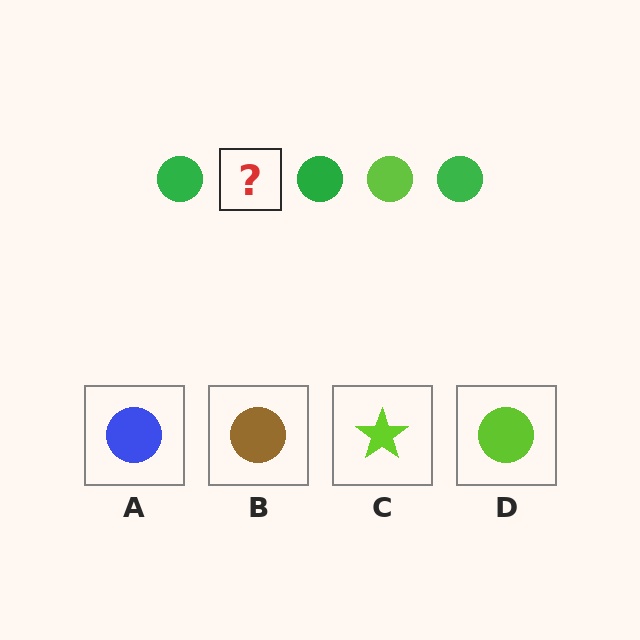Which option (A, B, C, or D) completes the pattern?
D.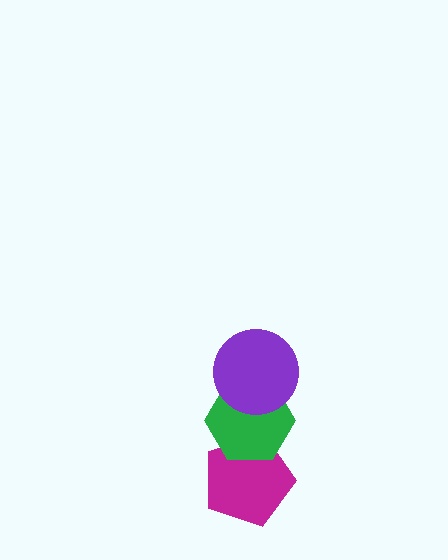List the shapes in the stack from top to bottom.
From top to bottom: the purple circle, the green hexagon, the magenta pentagon.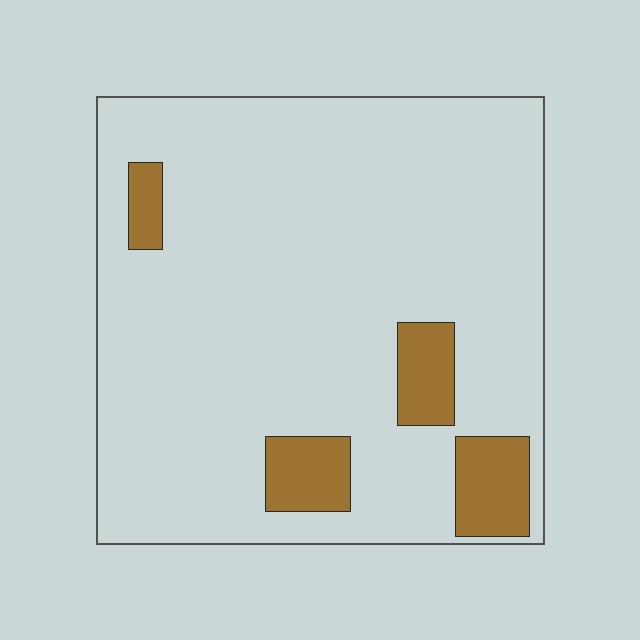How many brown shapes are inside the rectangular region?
4.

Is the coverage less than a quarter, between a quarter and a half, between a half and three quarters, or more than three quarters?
Less than a quarter.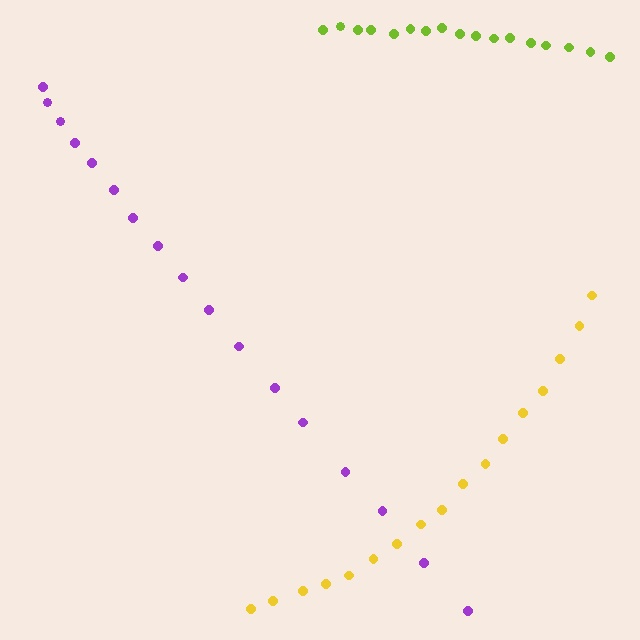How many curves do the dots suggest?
There are 3 distinct paths.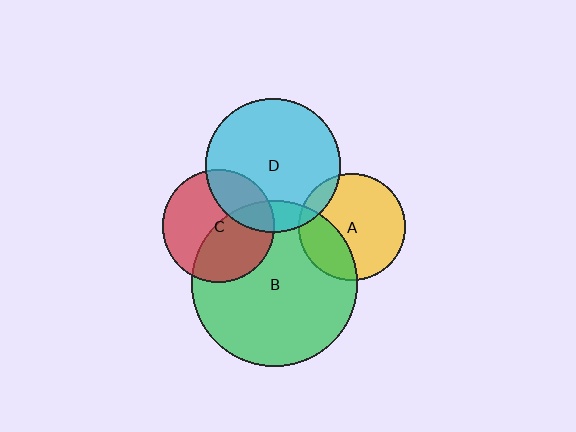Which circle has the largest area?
Circle B (green).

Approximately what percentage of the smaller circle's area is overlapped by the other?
Approximately 30%.